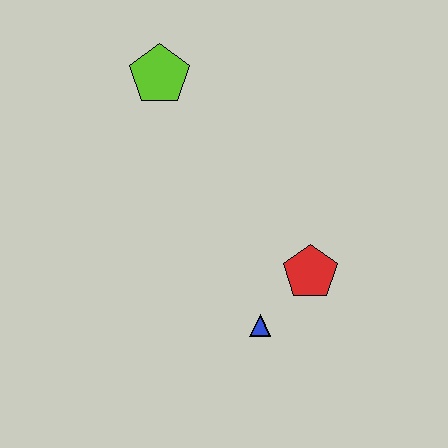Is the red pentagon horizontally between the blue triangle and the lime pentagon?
No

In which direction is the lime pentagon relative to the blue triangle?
The lime pentagon is above the blue triangle.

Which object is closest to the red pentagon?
The blue triangle is closest to the red pentagon.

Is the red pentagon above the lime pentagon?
No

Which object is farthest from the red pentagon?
The lime pentagon is farthest from the red pentagon.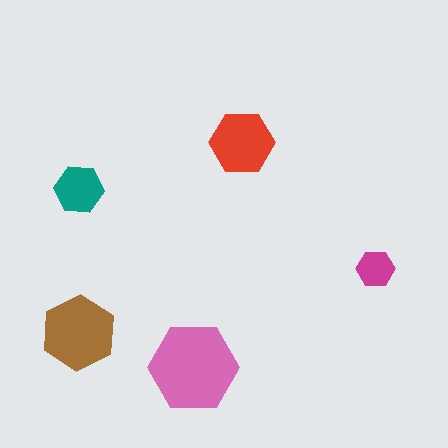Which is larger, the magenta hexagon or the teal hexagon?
The teal one.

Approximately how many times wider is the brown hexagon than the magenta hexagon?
About 2 times wider.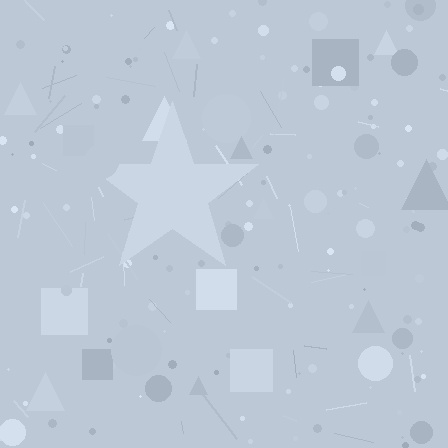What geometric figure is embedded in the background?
A star is embedded in the background.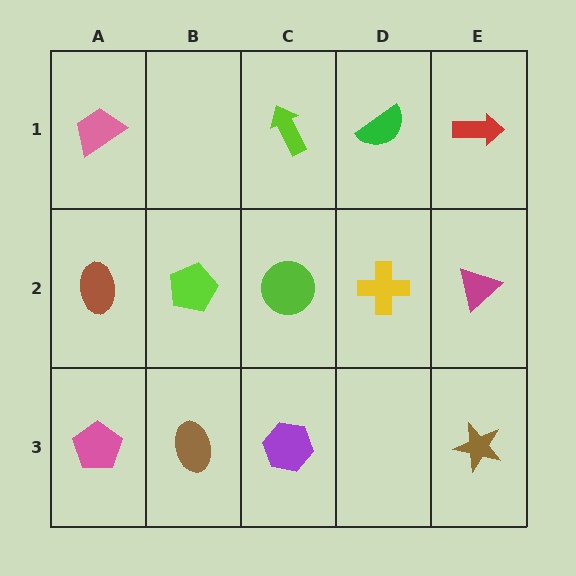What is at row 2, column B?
A lime pentagon.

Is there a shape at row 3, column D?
No, that cell is empty.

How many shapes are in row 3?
4 shapes.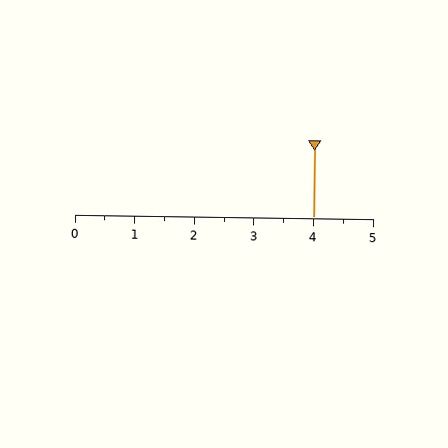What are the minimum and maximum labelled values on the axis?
The axis runs from 0 to 5.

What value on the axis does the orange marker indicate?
The marker indicates approximately 4.